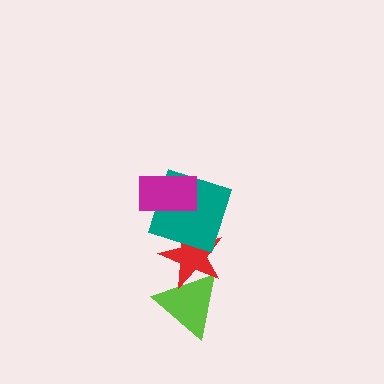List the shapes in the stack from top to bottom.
From top to bottom: the magenta rectangle, the teal square, the red star, the lime triangle.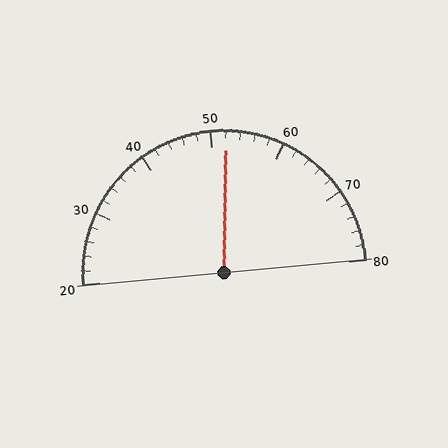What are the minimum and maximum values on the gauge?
The gauge ranges from 20 to 80.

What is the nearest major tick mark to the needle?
The nearest major tick mark is 50.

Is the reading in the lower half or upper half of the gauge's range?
The reading is in the upper half of the range (20 to 80).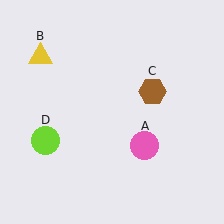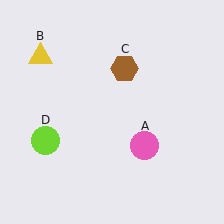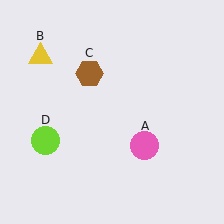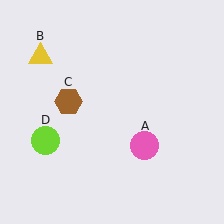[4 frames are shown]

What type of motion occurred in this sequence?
The brown hexagon (object C) rotated counterclockwise around the center of the scene.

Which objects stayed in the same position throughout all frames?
Pink circle (object A) and yellow triangle (object B) and lime circle (object D) remained stationary.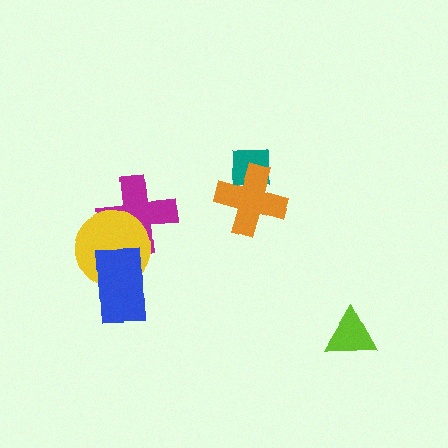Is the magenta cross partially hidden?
Yes, it is partially covered by another shape.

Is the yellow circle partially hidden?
Yes, it is partially covered by another shape.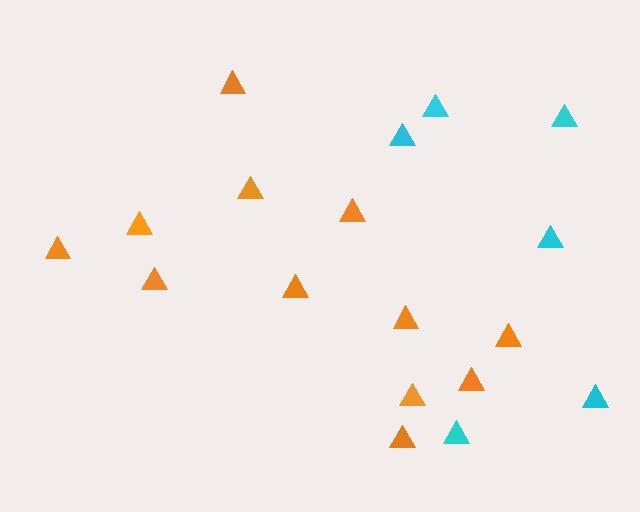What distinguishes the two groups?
There are 2 groups: one group of cyan triangles (6) and one group of orange triangles (12).